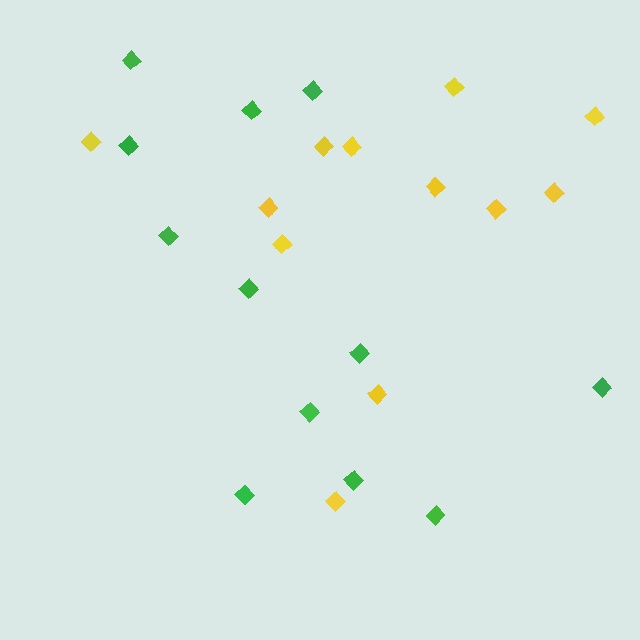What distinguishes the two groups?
There are 2 groups: one group of yellow diamonds (12) and one group of green diamonds (12).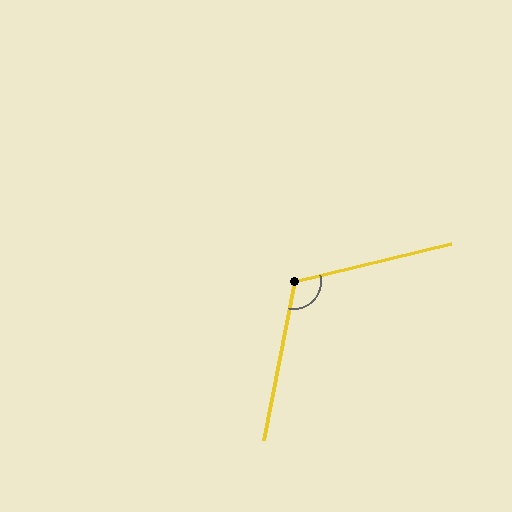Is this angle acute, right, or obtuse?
It is obtuse.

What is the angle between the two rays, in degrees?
Approximately 115 degrees.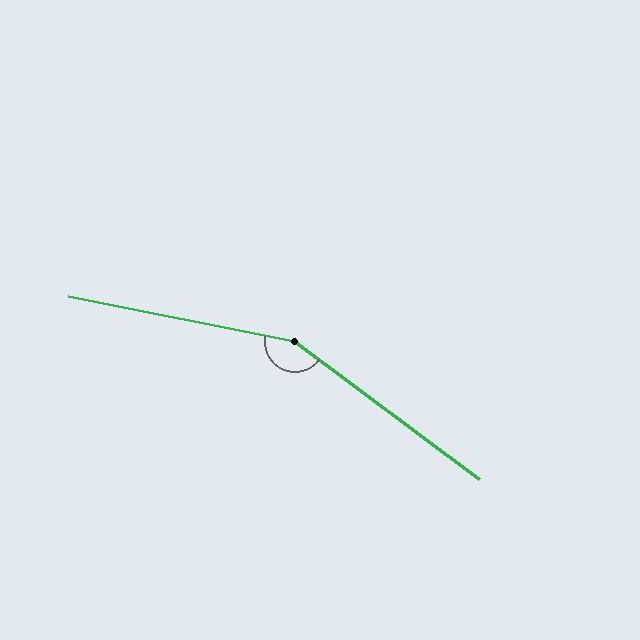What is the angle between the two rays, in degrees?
Approximately 154 degrees.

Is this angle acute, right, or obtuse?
It is obtuse.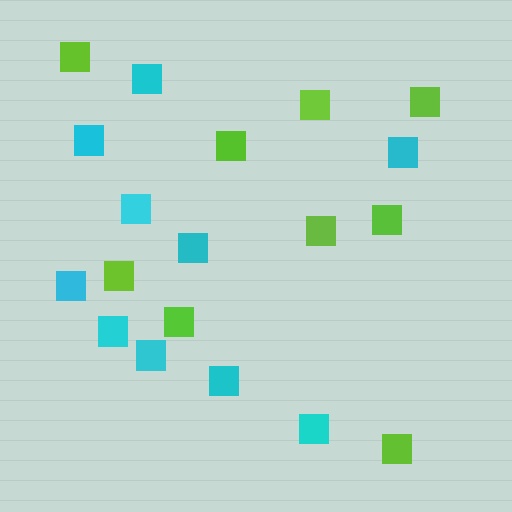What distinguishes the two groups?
There are 2 groups: one group of cyan squares (10) and one group of lime squares (9).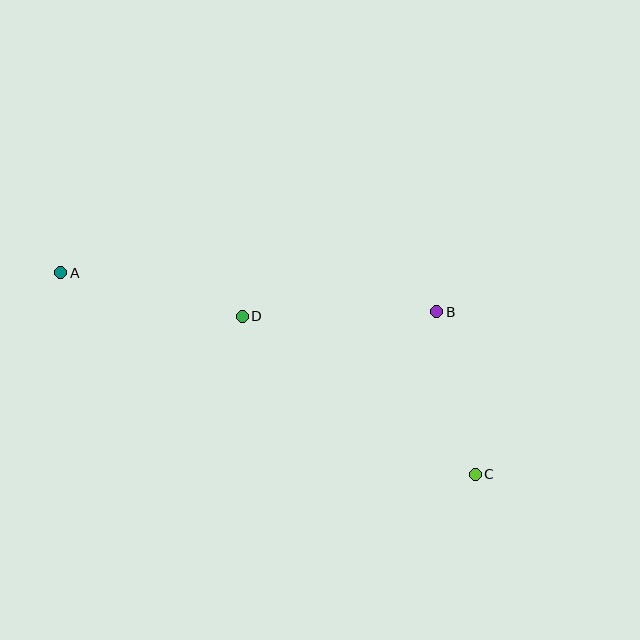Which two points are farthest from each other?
Points A and C are farthest from each other.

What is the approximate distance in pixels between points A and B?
The distance between A and B is approximately 378 pixels.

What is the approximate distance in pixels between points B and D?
The distance between B and D is approximately 194 pixels.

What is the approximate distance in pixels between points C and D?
The distance between C and D is approximately 281 pixels.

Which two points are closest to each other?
Points B and C are closest to each other.